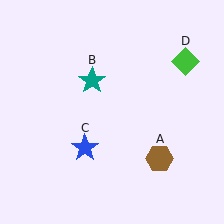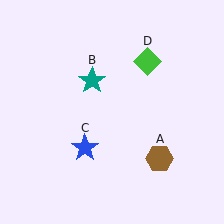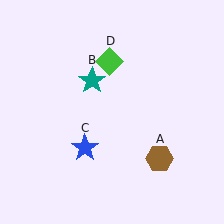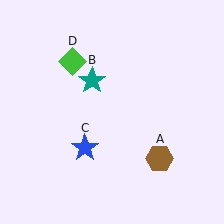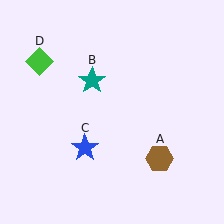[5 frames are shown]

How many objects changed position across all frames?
1 object changed position: green diamond (object D).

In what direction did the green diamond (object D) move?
The green diamond (object D) moved left.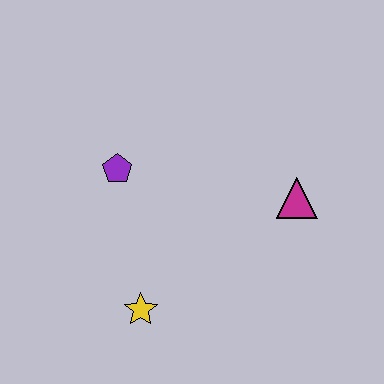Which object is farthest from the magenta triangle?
The yellow star is farthest from the magenta triangle.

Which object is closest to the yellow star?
The purple pentagon is closest to the yellow star.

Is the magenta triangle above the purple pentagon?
No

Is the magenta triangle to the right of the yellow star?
Yes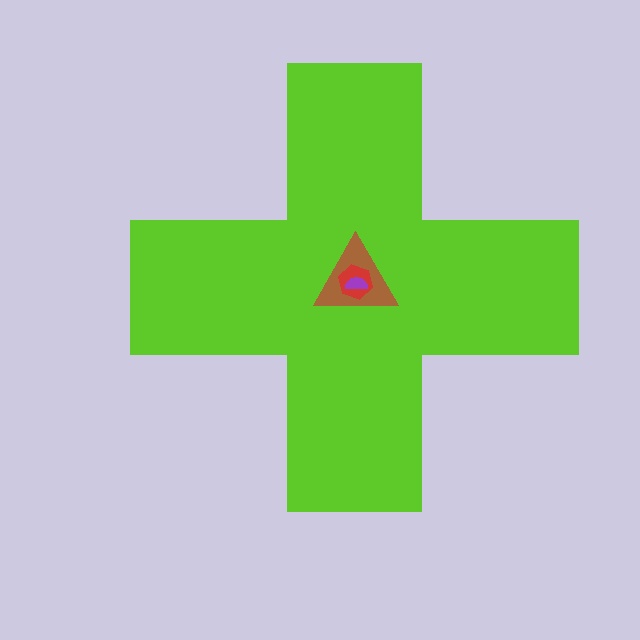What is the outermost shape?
The lime cross.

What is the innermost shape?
The purple semicircle.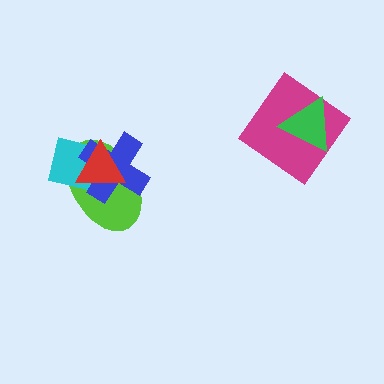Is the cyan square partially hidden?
Yes, it is partially covered by another shape.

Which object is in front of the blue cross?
The red triangle is in front of the blue cross.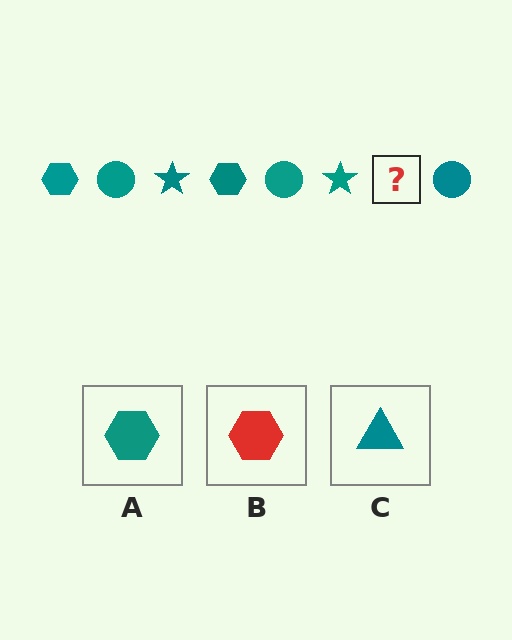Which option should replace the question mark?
Option A.